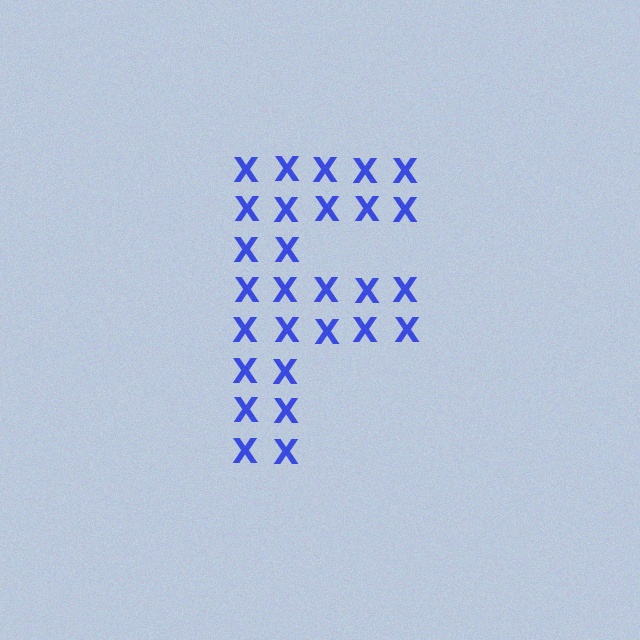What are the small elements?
The small elements are letter X's.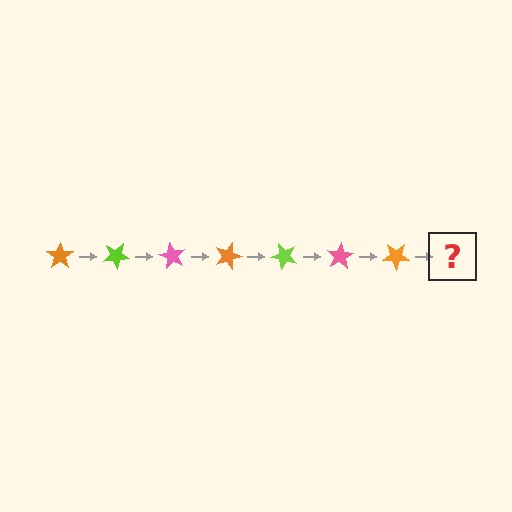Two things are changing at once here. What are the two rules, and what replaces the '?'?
The two rules are that it rotates 30 degrees each step and the color cycles through orange, lime, and pink. The '?' should be a lime star, rotated 210 degrees from the start.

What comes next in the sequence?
The next element should be a lime star, rotated 210 degrees from the start.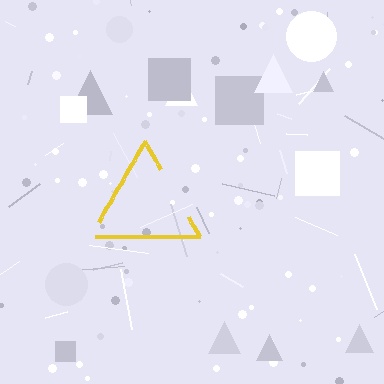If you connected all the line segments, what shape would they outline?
They would outline a triangle.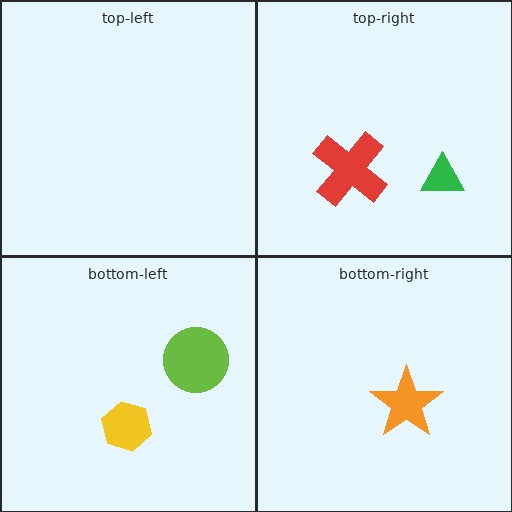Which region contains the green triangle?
The top-right region.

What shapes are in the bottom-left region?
The lime circle, the yellow hexagon.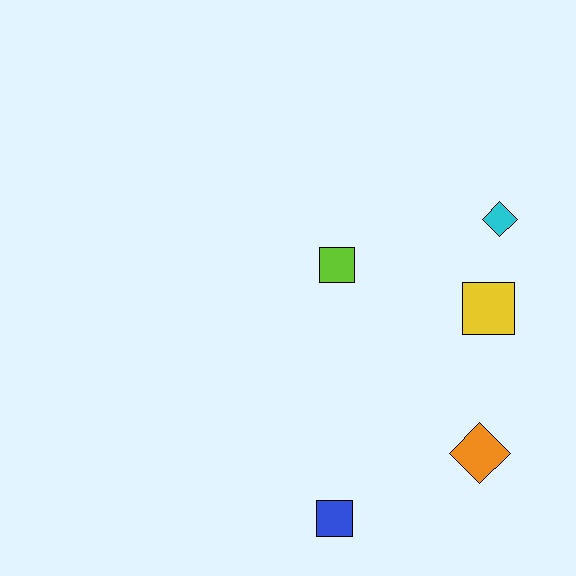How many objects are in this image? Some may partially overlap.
There are 5 objects.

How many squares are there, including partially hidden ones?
There are 3 squares.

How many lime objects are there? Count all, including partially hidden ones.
There is 1 lime object.